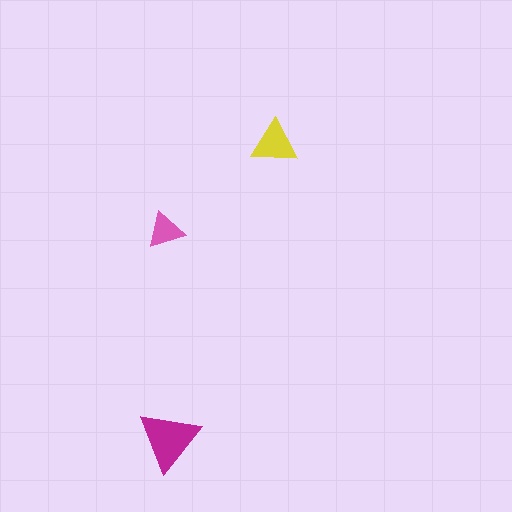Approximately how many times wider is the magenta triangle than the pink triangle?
About 1.5 times wider.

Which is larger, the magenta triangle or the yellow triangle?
The magenta one.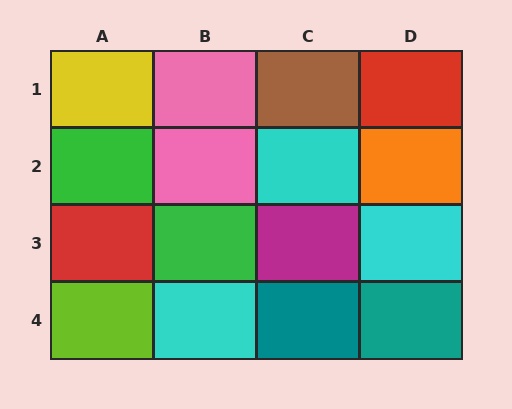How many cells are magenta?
1 cell is magenta.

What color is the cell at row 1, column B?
Pink.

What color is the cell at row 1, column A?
Yellow.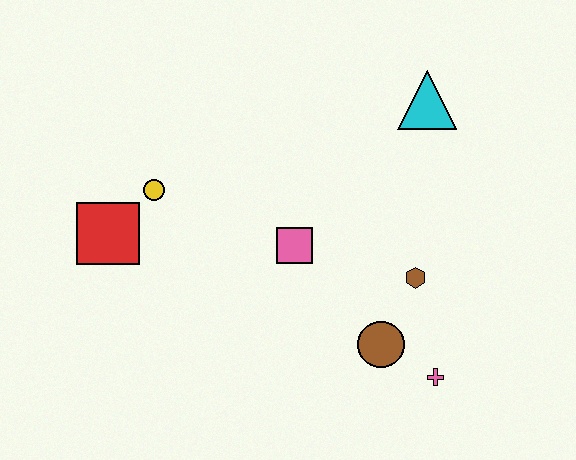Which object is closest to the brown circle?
The pink cross is closest to the brown circle.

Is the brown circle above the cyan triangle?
No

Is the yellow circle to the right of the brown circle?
No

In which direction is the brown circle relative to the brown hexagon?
The brown circle is below the brown hexagon.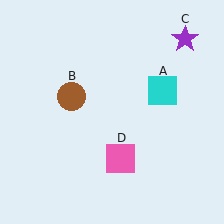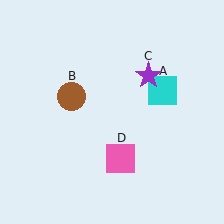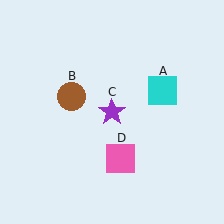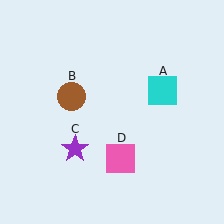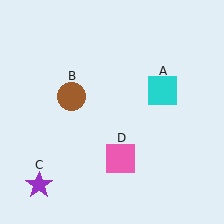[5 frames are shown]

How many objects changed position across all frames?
1 object changed position: purple star (object C).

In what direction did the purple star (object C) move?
The purple star (object C) moved down and to the left.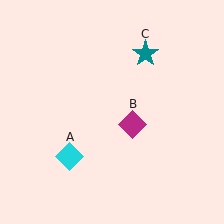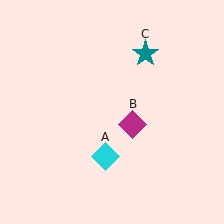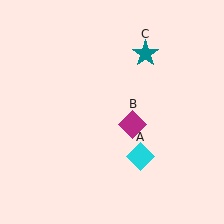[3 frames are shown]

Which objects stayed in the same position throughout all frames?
Magenta diamond (object B) and teal star (object C) remained stationary.